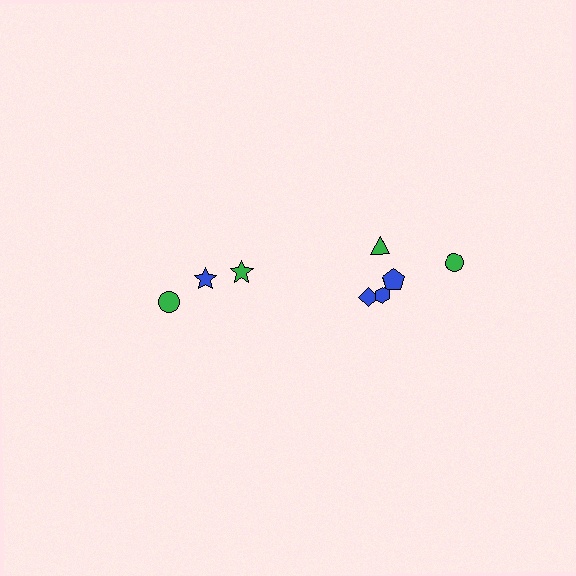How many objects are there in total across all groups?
There are 8 objects.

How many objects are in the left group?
There are 3 objects.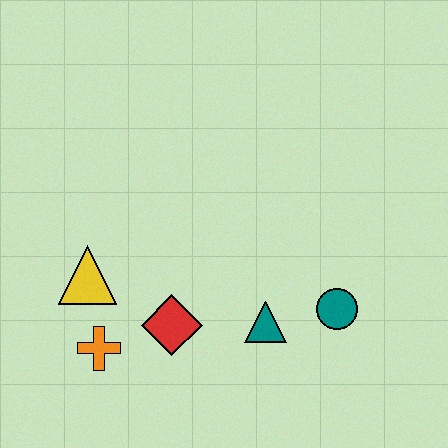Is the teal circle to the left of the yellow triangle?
No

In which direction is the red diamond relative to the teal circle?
The red diamond is to the left of the teal circle.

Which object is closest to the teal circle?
The teal triangle is closest to the teal circle.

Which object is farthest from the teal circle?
The yellow triangle is farthest from the teal circle.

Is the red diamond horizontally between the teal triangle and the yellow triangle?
Yes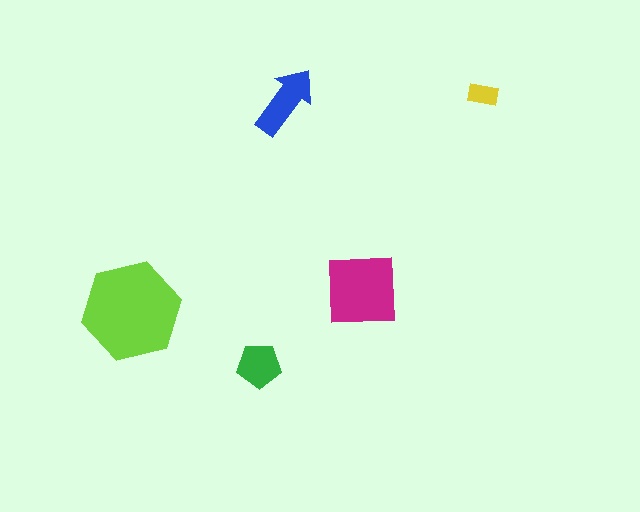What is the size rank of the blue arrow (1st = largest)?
3rd.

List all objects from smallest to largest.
The yellow rectangle, the green pentagon, the blue arrow, the magenta square, the lime hexagon.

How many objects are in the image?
There are 5 objects in the image.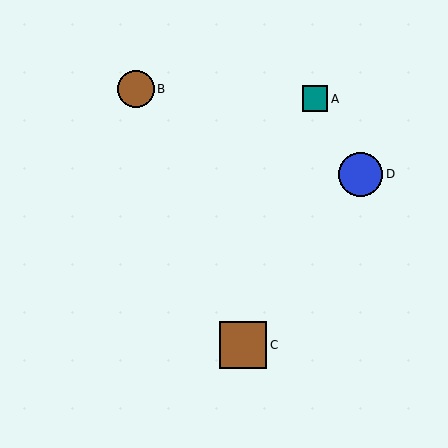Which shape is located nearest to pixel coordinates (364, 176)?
The blue circle (labeled D) at (361, 174) is nearest to that location.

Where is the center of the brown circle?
The center of the brown circle is at (136, 89).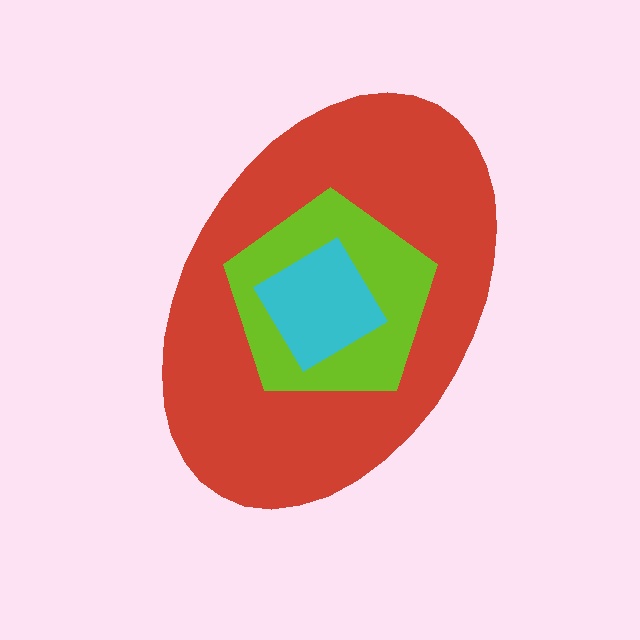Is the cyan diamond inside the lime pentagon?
Yes.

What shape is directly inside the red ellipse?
The lime pentagon.